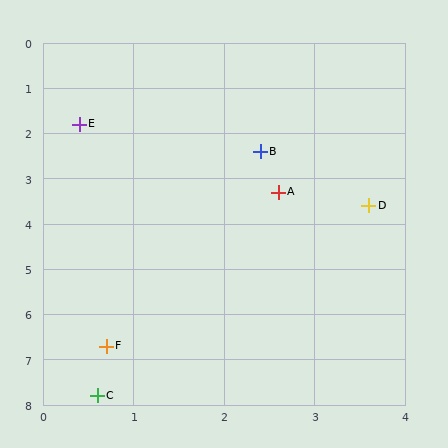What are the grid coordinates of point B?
Point B is at approximately (2.4, 2.4).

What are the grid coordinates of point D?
Point D is at approximately (3.6, 3.6).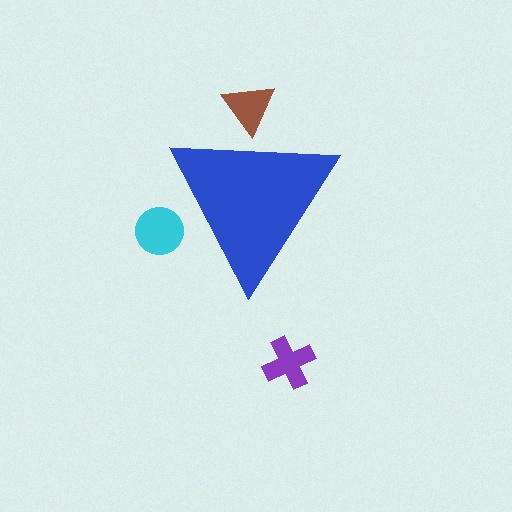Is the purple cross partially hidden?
No, the purple cross is fully visible.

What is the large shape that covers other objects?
A blue triangle.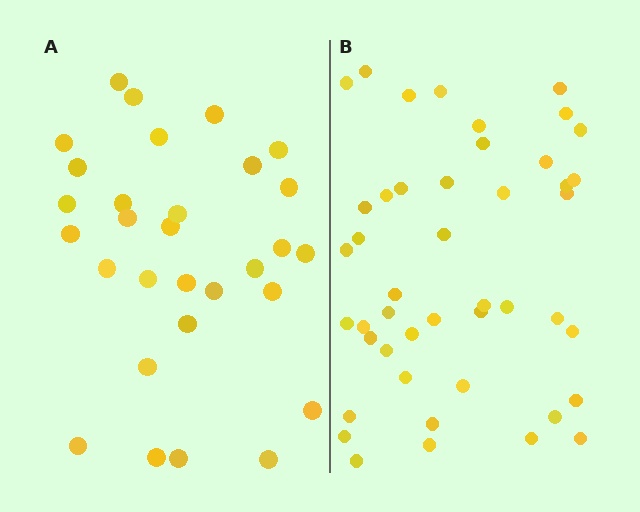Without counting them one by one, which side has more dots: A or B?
Region B (the right region) has more dots.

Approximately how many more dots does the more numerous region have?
Region B has approximately 15 more dots than region A.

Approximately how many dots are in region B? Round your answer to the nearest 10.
About 40 dots. (The exact count is 45, which rounds to 40.)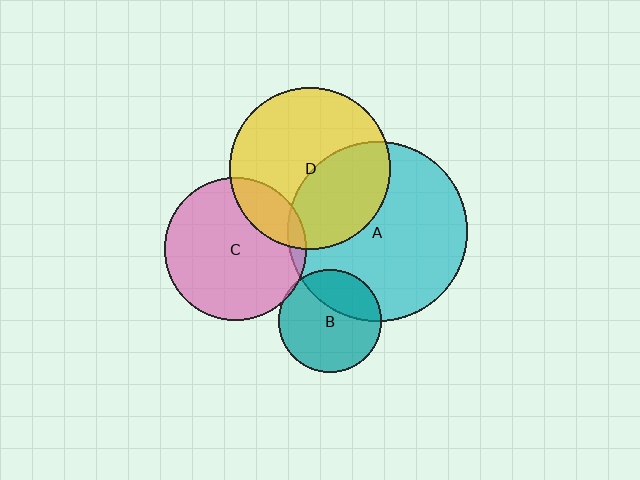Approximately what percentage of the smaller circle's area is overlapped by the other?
Approximately 5%.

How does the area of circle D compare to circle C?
Approximately 1.3 times.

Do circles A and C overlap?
Yes.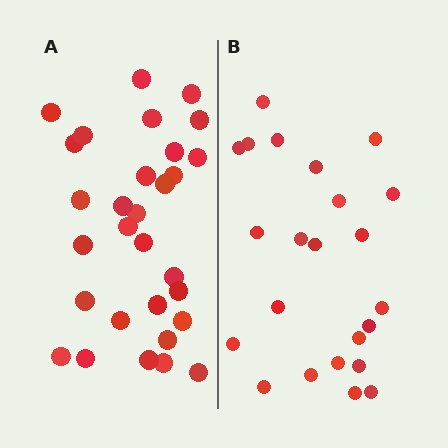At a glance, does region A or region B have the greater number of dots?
Region A (the left region) has more dots.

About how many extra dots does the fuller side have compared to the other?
Region A has roughly 8 or so more dots than region B.